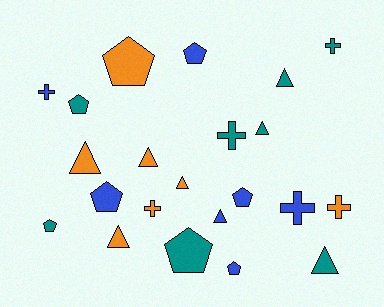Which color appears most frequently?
Teal, with 8 objects.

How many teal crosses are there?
There are 2 teal crosses.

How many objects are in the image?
There are 22 objects.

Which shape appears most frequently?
Triangle, with 8 objects.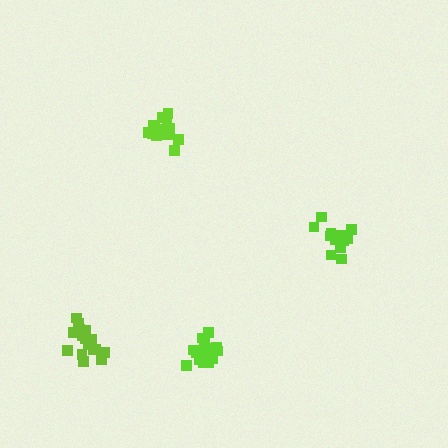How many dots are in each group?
Group 1: 15 dots, Group 2: 20 dots, Group 3: 16 dots, Group 4: 19 dots (70 total).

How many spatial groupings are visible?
There are 4 spatial groupings.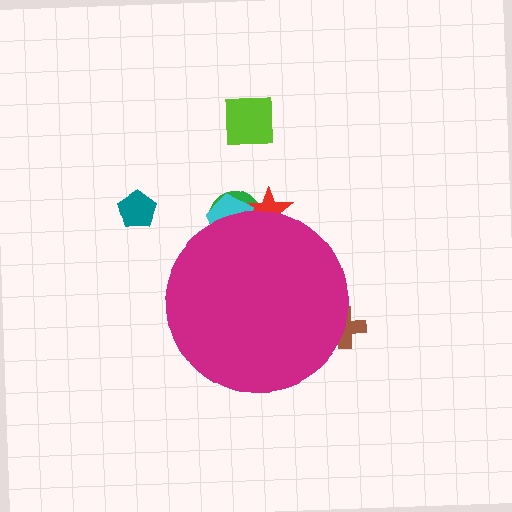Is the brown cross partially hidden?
Yes, the brown cross is partially hidden behind the magenta circle.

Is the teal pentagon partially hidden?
No, the teal pentagon is fully visible.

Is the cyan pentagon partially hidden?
Yes, the cyan pentagon is partially hidden behind the magenta circle.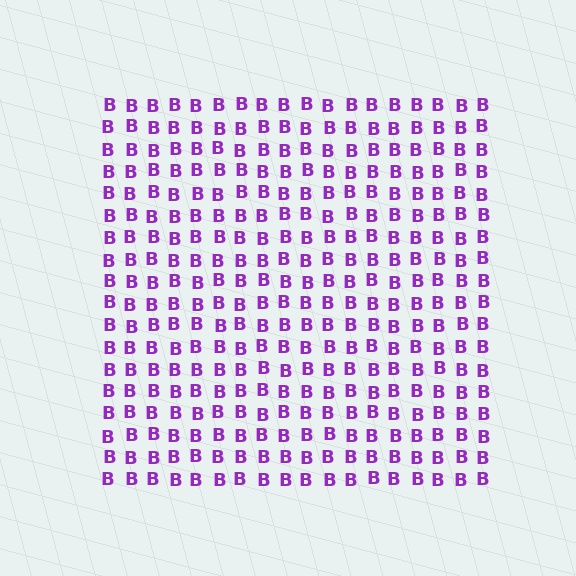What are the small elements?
The small elements are letter B's.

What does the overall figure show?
The overall figure shows a square.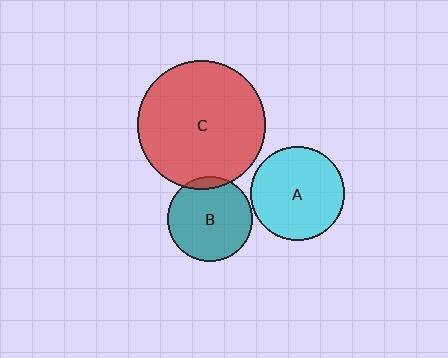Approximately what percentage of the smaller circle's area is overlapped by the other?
Approximately 5%.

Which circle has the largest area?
Circle C (red).